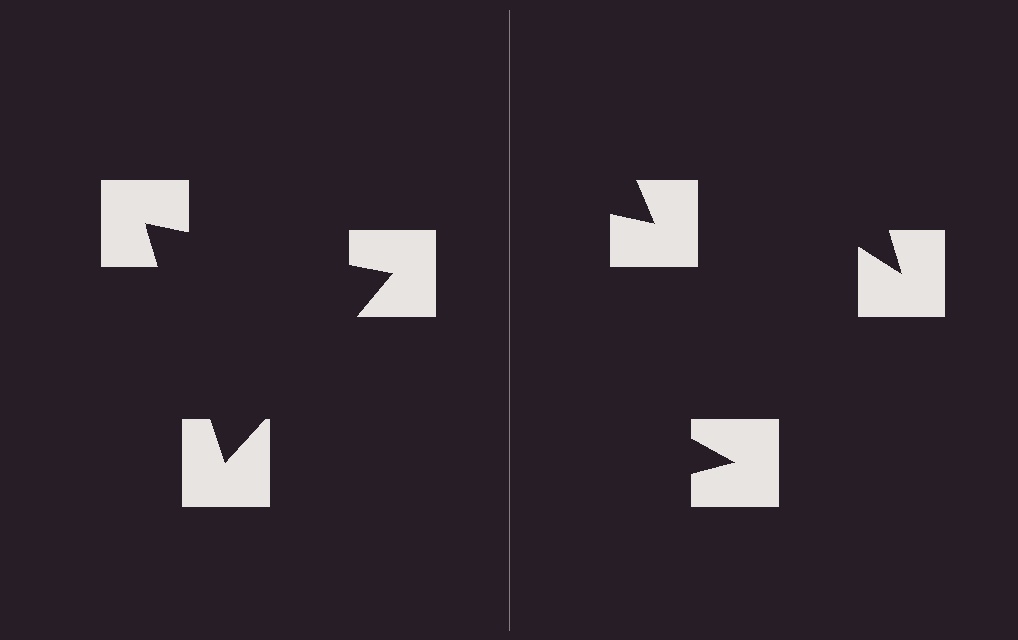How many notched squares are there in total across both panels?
6 — 3 on each side.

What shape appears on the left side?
An illusory triangle.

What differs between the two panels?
The notched squares are positioned identically on both sides; only the wedge orientations differ. On the left they align to a triangle; on the right they are misaligned.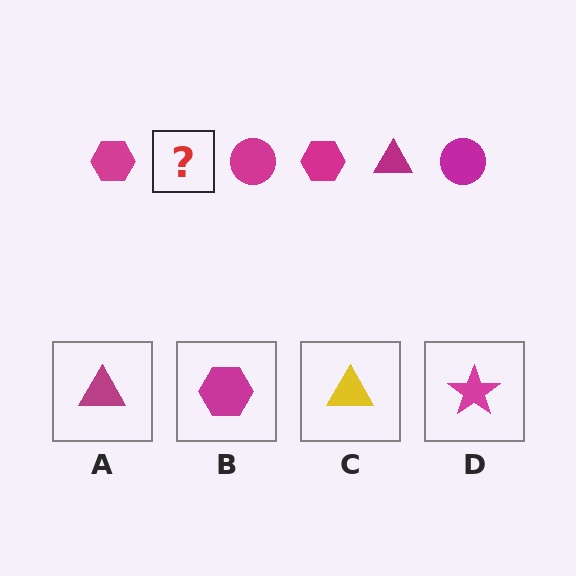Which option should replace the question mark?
Option A.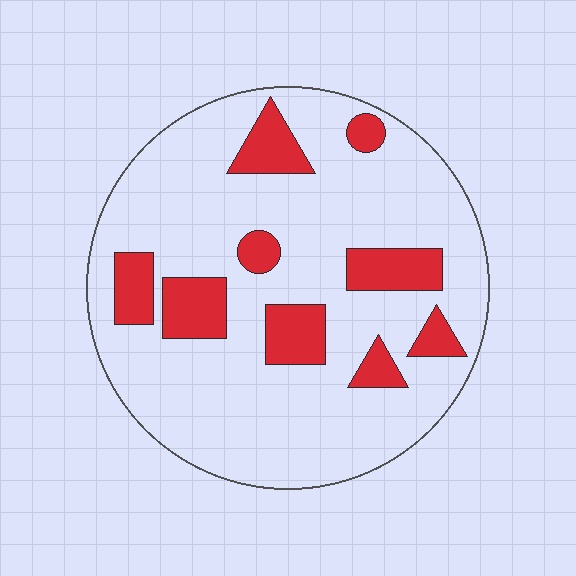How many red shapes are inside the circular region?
9.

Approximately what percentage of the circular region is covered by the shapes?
Approximately 20%.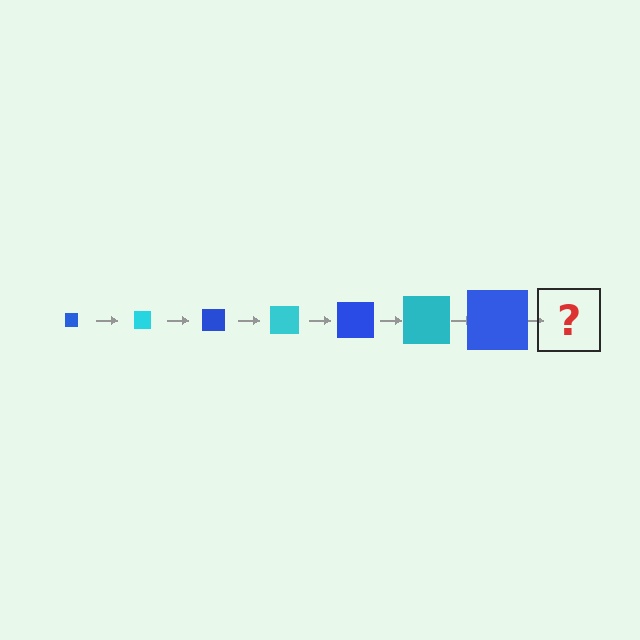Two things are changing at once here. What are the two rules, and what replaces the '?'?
The two rules are that the square grows larger each step and the color cycles through blue and cyan. The '?' should be a cyan square, larger than the previous one.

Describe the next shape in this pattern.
It should be a cyan square, larger than the previous one.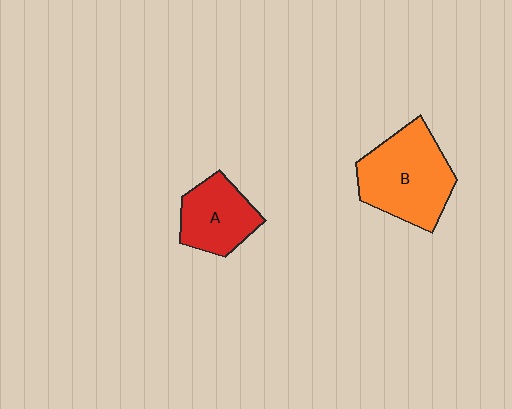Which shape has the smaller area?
Shape A (red).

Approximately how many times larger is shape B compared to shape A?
Approximately 1.5 times.